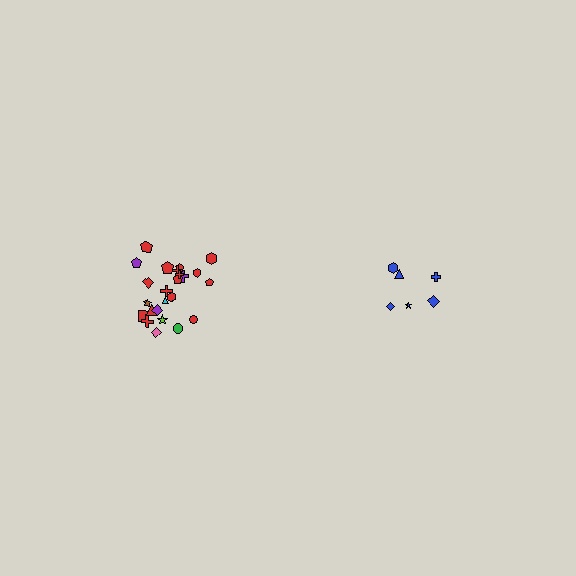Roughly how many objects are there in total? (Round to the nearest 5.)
Roughly 30 objects in total.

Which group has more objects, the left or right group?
The left group.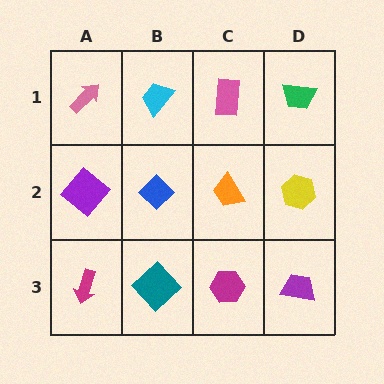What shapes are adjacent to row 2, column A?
A pink arrow (row 1, column A), a magenta arrow (row 3, column A), a blue diamond (row 2, column B).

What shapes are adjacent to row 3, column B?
A blue diamond (row 2, column B), a magenta arrow (row 3, column A), a magenta hexagon (row 3, column C).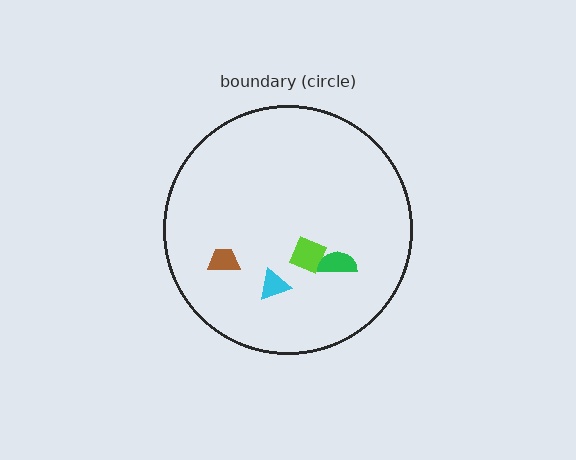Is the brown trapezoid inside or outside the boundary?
Inside.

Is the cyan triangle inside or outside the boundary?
Inside.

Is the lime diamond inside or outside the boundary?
Inside.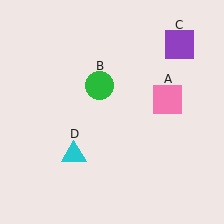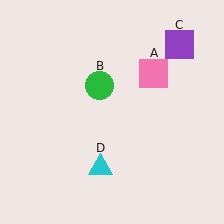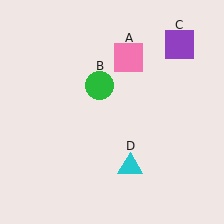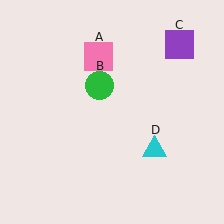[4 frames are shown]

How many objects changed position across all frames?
2 objects changed position: pink square (object A), cyan triangle (object D).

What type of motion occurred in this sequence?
The pink square (object A), cyan triangle (object D) rotated counterclockwise around the center of the scene.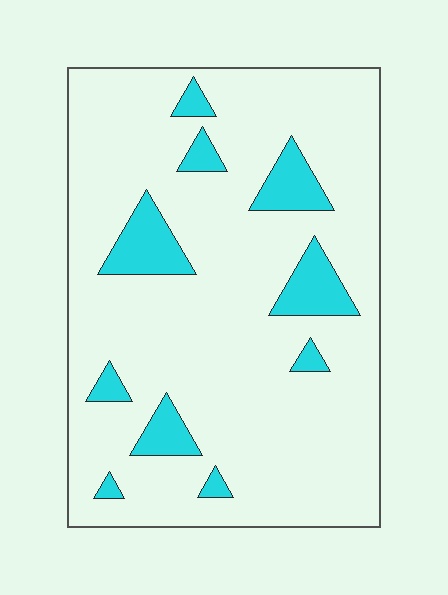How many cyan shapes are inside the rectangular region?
10.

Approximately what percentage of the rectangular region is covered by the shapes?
Approximately 15%.